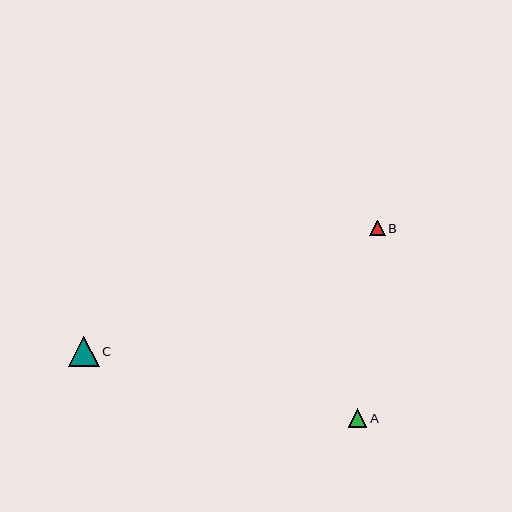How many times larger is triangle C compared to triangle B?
Triangle C is approximately 1.9 times the size of triangle B.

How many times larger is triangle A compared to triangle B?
Triangle A is approximately 1.1 times the size of triangle B.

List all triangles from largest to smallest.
From largest to smallest: C, A, B.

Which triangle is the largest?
Triangle C is the largest with a size of approximately 30 pixels.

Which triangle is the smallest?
Triangle B is the smallest with a size of approximately 16 pixels.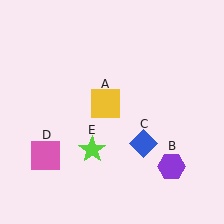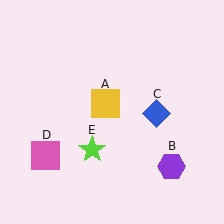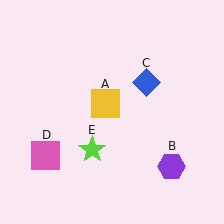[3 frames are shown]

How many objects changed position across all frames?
1 object changed position: blue diamond (object C).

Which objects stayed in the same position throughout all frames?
Yellow square (object A) and purple hexagon (object B) and pink square (object D) and lime star (object E) remained stationary.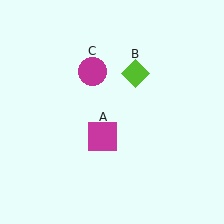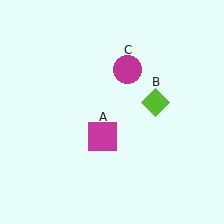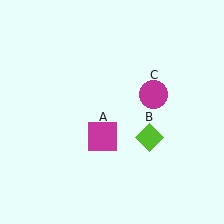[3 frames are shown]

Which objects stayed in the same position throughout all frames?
Magenta square (object A) remained stationary.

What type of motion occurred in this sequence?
The lime diamond (object B), magenta circle (object C) rotated clockwise around the center of the scene.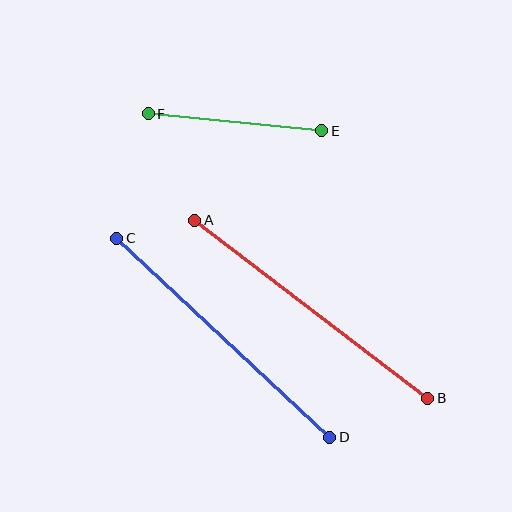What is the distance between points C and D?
The distance is approximately 292 pixels.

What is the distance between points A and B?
The distance is approximately 293 pixels.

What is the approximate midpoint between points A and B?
The midpoint is at approximately (311, 309) pixels.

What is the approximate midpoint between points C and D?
The midpoint is at approximately (223, 338) pixels.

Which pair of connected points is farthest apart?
Points A and B are farthest apart.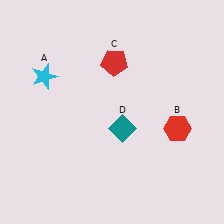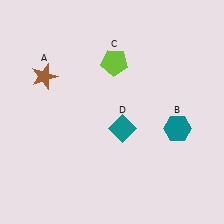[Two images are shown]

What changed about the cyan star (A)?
In Image 1, A is cyan. In Image 2, it changed to brown.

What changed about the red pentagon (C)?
In Image 1, C is red. In Image 2, it changed to lime.